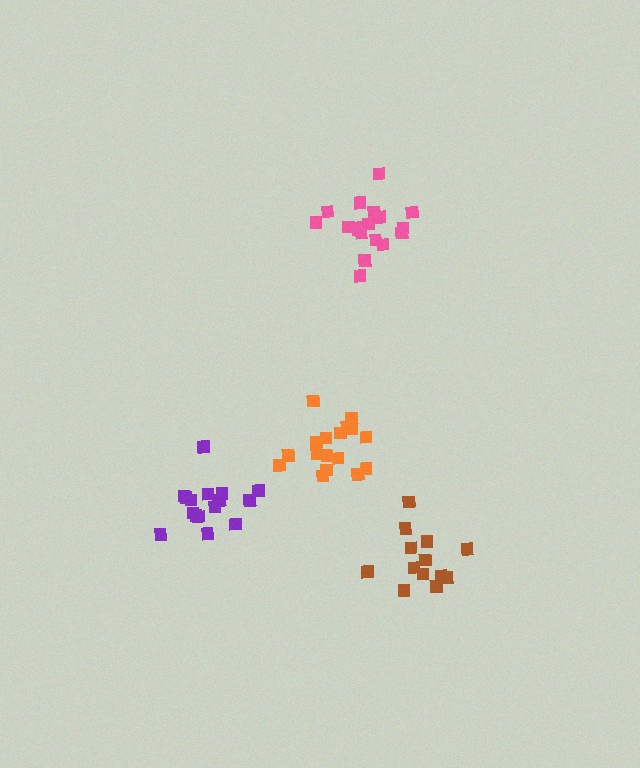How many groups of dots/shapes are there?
There are 4 groups.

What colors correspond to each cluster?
The clusters are colored: brown, pink, purple, orange.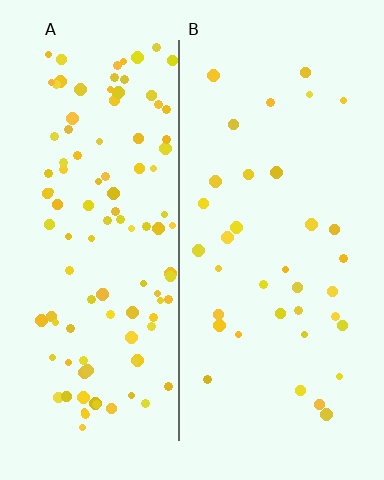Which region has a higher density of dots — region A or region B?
A (the left).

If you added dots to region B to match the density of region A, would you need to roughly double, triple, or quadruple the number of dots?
Approximately triple.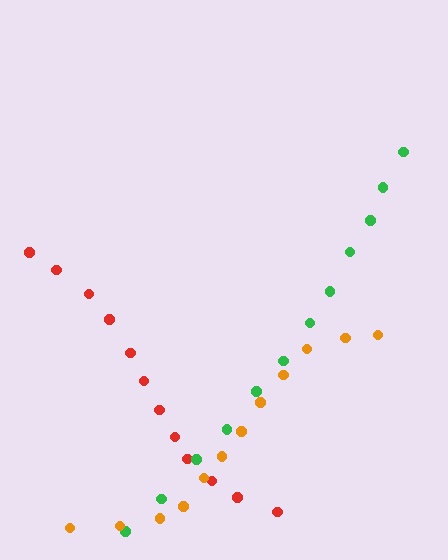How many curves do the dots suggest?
There are 3 distinct paths.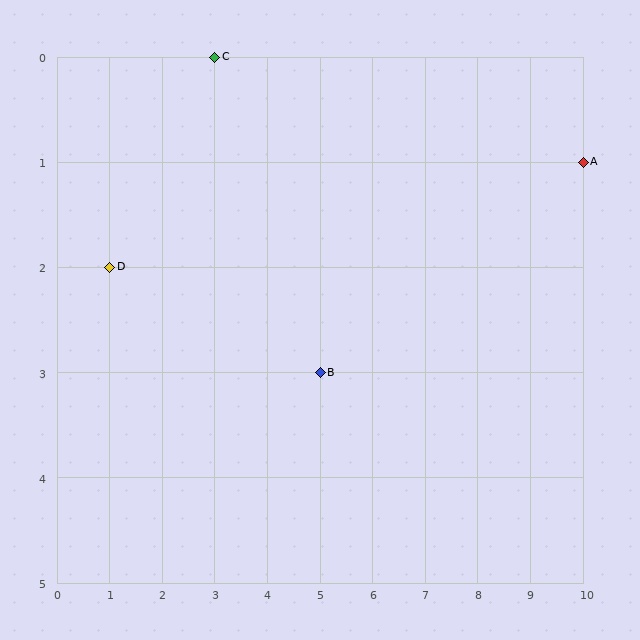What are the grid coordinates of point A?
Point A is at grid coordinates (10, 1).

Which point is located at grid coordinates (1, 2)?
Point D is at (1, 2).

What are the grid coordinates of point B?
Point B is at grid coordinates (5, 3).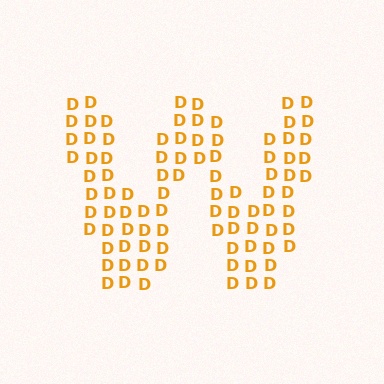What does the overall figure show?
The overall figure shows the letter W.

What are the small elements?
The small elements are letter D's.